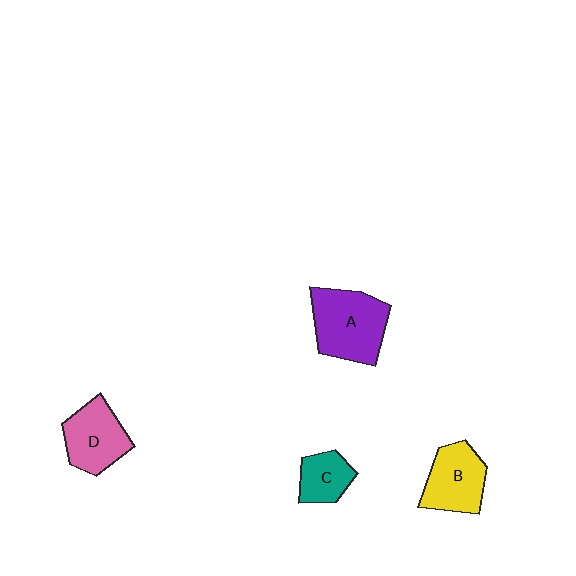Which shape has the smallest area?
Shape C (teal).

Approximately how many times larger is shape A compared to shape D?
Approximately 1.3 times.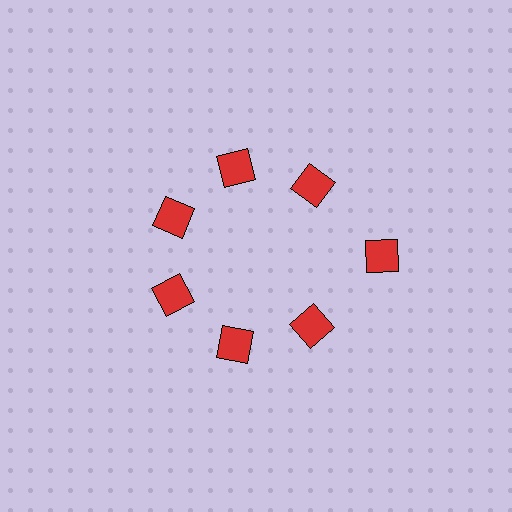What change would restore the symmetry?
The symmetry would be restored by moving it inward, back onto the ring so that all 7 squares sit at equal angles and equal distance from the center.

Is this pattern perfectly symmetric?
No. The 7 red squares are arranged in a ring, but one element near the 3 o'clock position is pushed outward from the center, breaking the 7-fold rotational symmetry.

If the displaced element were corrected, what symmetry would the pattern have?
It would have 7-fold rotational symmetry — the pattern would map onto itself every 51 degrees.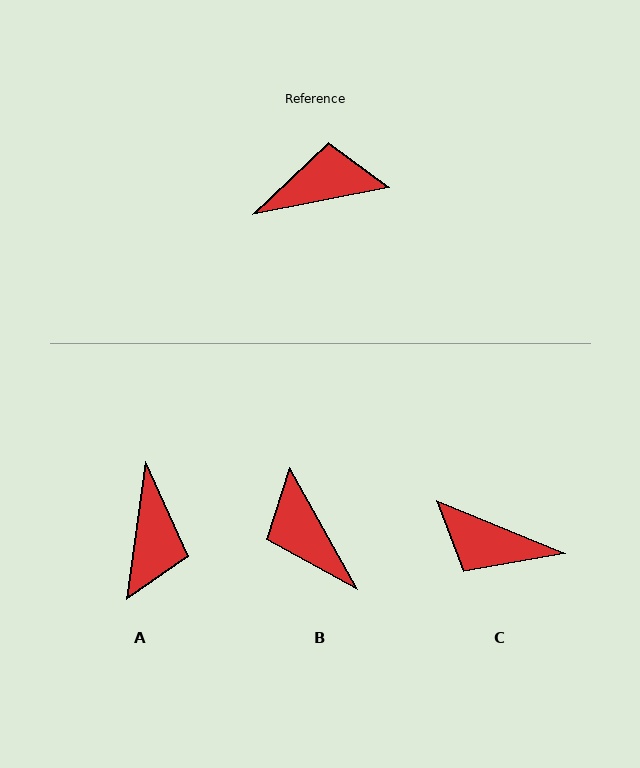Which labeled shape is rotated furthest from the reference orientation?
C, about 146 degrees away.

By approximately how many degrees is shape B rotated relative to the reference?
Approximately 108 degrees counter-clockwise.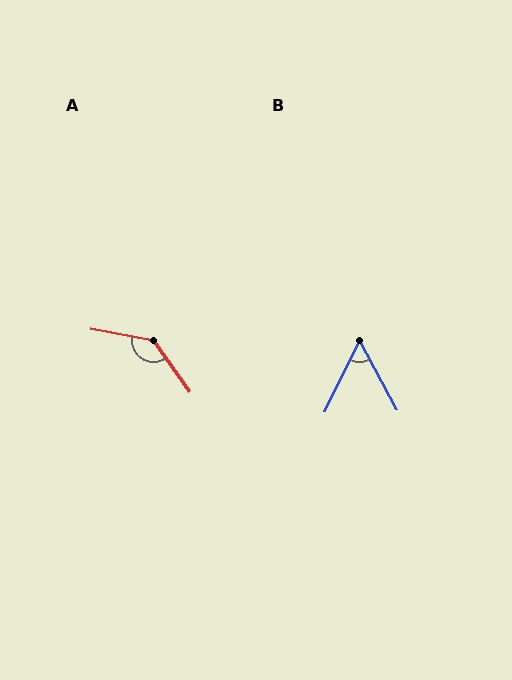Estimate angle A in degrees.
Approximately 136 degrees.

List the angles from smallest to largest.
B (54°), A (136°).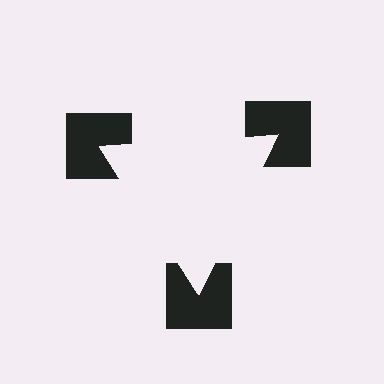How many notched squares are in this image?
There are 3 — one at each vertex of the illusory triangle.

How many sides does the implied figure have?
3 sides.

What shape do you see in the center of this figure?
An illusory triangle — its edges are inferred from the aligned wedge cuts in the notched squares, not physically drawn.